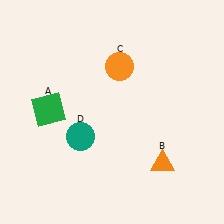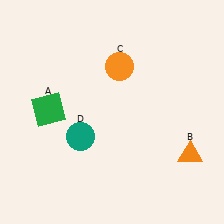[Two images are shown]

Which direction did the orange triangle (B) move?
The orange triangle (B) moved right.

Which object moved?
The orange triangle (B) moved right.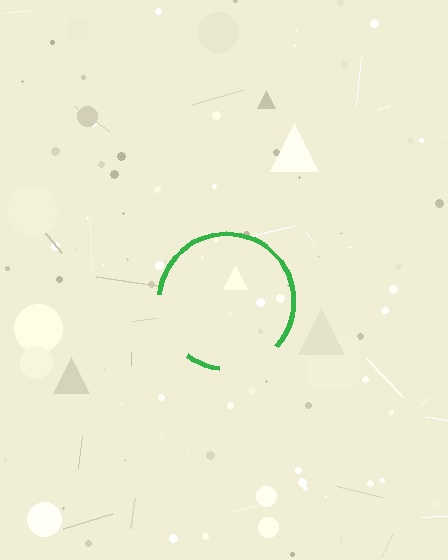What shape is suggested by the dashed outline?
The dashed outline suggests a circle.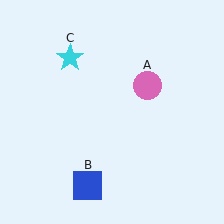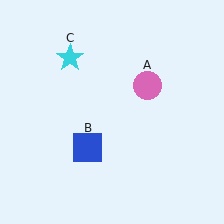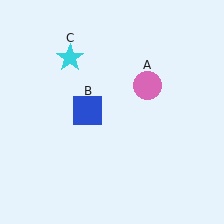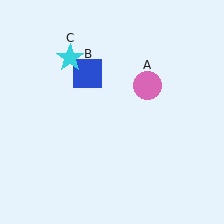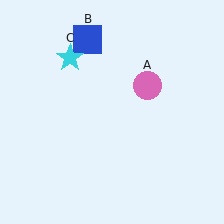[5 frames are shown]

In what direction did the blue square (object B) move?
The blue square (object B) moved up.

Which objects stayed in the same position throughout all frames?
Pink circle (object A) and cyan star (object C) remained stationary.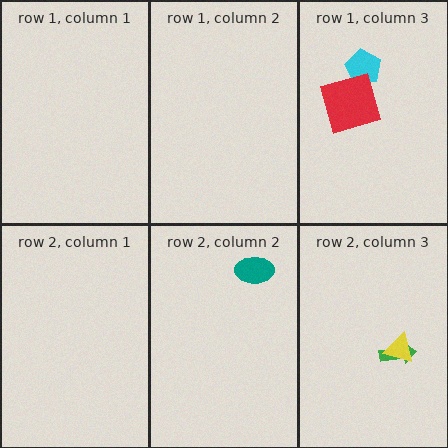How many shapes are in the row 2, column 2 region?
1.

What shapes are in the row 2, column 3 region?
The green arrow, the yellow triangle.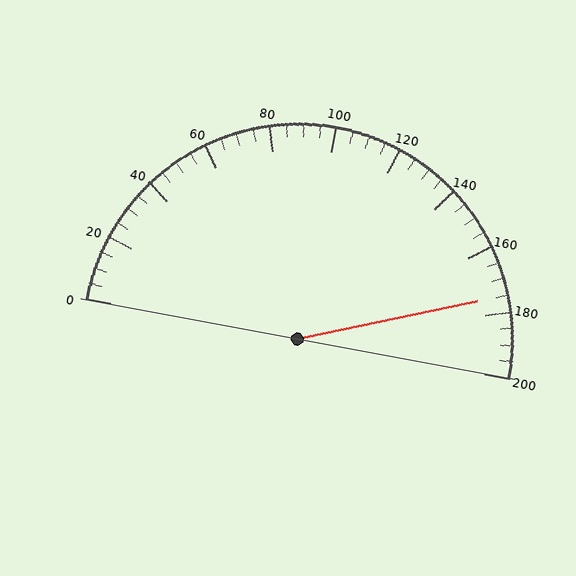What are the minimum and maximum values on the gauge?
The gauge ranges from 0 to 200.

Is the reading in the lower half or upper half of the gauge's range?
The reading is in the upper half of the range (0 to 200).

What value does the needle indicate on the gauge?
The needle indicates approximately 175.